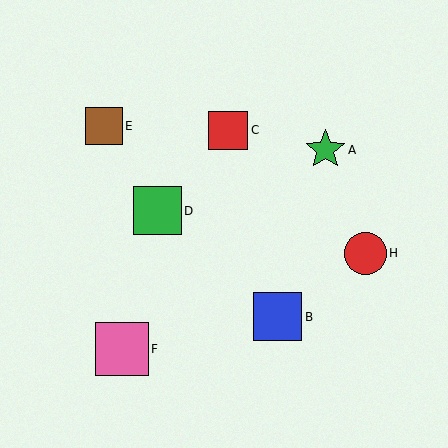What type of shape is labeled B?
Shape B is a blue square.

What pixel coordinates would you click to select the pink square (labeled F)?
Click at (122, 349) to select the pink square F.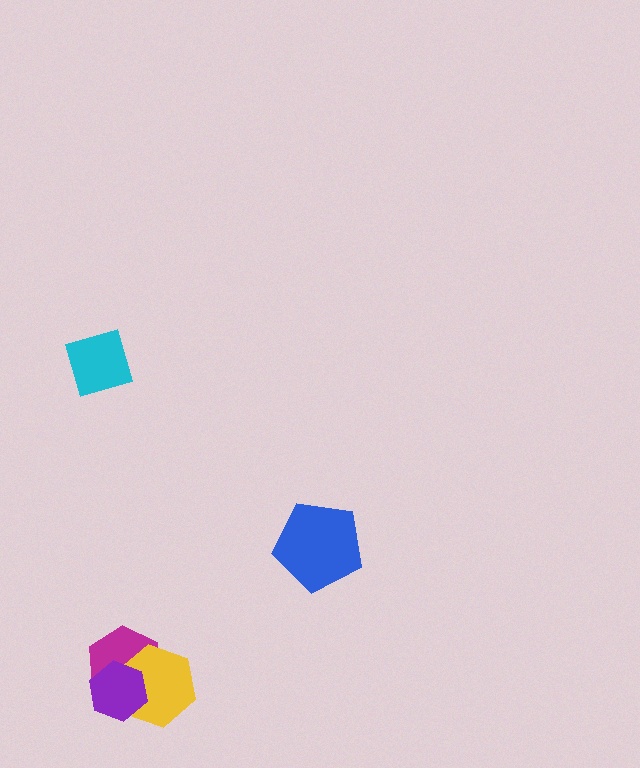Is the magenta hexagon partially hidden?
Yes, it is partially covered by another shape.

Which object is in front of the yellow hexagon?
The purple hexagon is in front of the yellow hexagon.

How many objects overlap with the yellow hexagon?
2 objects overlap with the yellow hexagon.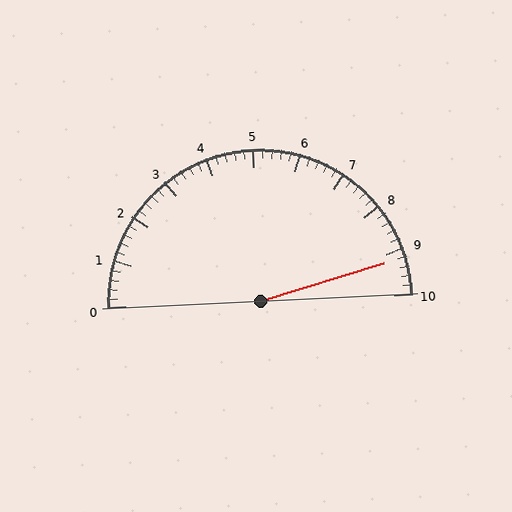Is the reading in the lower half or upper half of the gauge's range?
The reading is in the upper half of the range (0 to 10).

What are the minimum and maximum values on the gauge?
The gauge ranges from 0 to 10.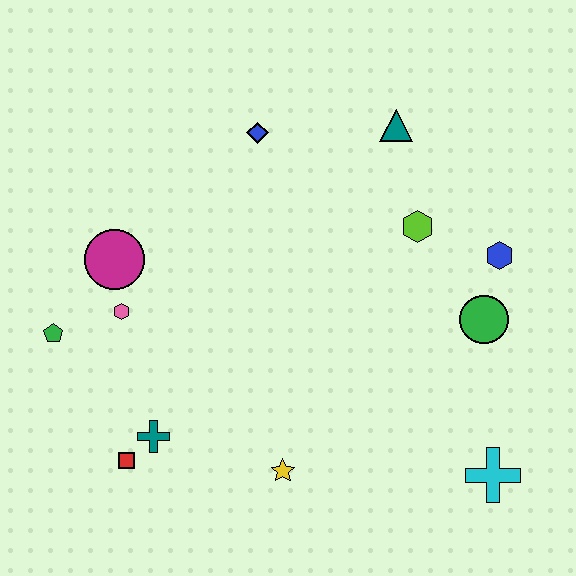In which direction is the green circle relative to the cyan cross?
The green circle is above the cyan cross.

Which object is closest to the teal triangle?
The lime hexagon is closest to the teal triangle.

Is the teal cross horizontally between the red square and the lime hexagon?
Yes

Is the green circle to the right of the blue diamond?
Yes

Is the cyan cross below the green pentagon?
Yes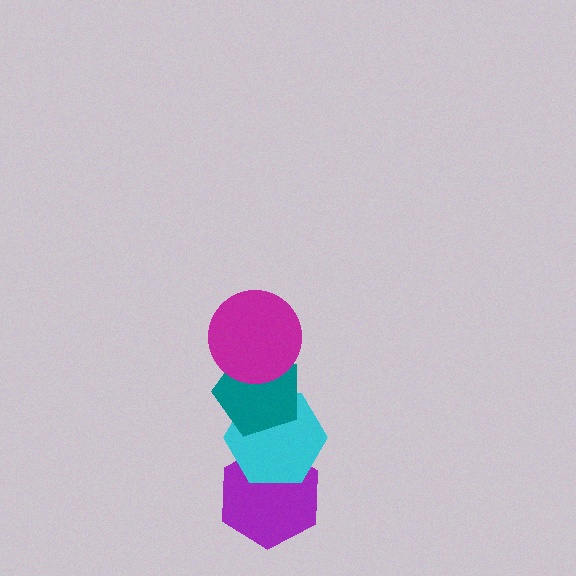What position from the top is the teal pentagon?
The teal pentagon is 2nd from the top.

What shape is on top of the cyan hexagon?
The teal pentagon is on top of the cyan hexagon.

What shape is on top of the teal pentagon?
The magenta circle is on top of the teal pentagon.